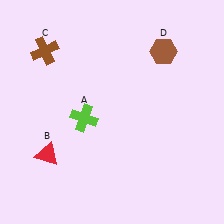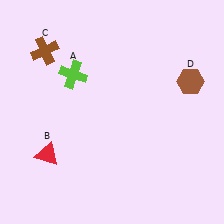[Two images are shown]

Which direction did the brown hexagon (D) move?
The brown hexagon (D) moved down.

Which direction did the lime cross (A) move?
The lime cross (A) moved up.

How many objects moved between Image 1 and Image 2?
2 objects moved between the two images.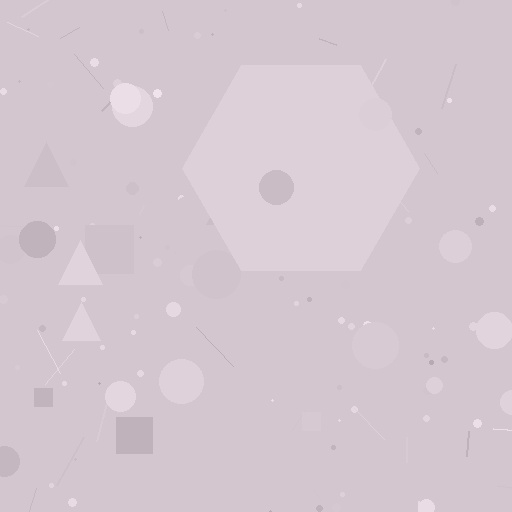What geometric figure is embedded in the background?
A hexagon is embedded in the background.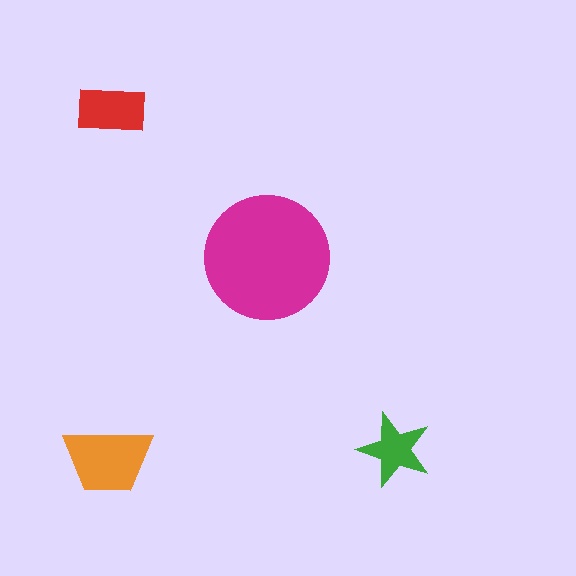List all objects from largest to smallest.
The magenta circle, the orange trapezoid, the red rectangle, the green star.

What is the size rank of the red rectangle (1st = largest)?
3rd.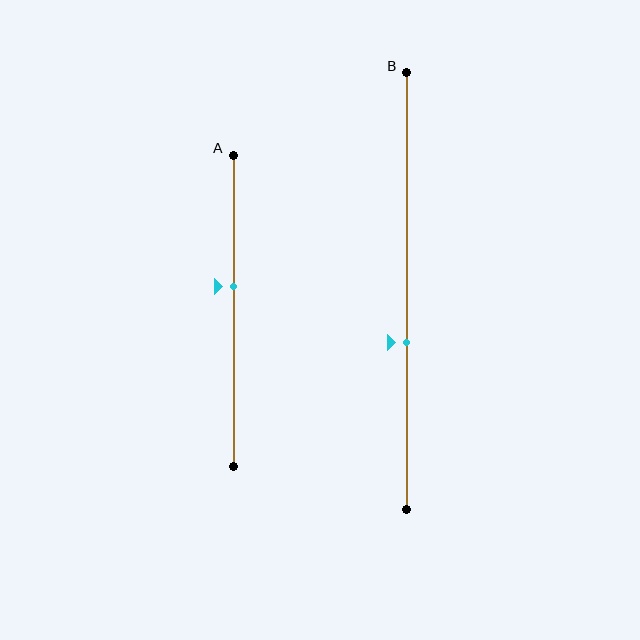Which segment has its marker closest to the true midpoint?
Segment A has its marker closest to the true midpoint.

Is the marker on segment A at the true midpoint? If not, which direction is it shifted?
No, the marker on segment A is shifted upward by about 8% of the segment length.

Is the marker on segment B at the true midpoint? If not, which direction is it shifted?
No, the marker on segment B is shifted downward by about 12% of the segment length.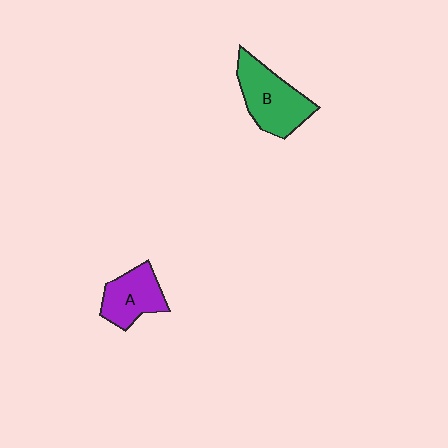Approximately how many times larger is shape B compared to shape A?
Approximately 1.4 times.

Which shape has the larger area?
Shape B (green).